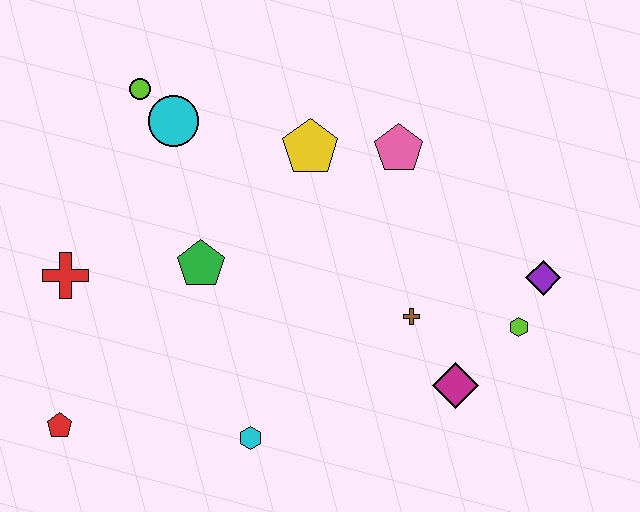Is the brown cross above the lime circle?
No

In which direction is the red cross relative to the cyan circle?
The red cross is below the cyan circle.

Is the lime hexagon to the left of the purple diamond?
Yes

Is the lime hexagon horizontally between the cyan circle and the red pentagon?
No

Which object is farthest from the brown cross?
The red pentagon is farthest from the brown cross.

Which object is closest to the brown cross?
The magenta diamond is closest to the brown cross.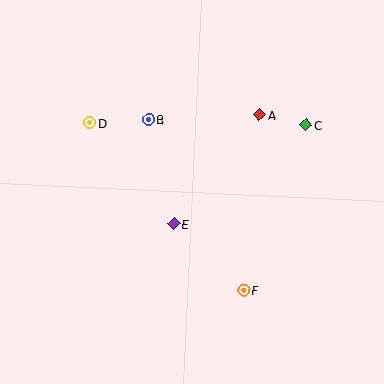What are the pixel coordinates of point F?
Point F is at (244, 290).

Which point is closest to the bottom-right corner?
Point F is closest to the bottom-right corner.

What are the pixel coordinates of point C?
Point C is at (306, 125).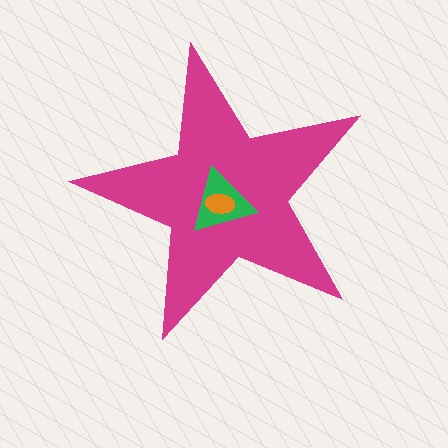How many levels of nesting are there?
3.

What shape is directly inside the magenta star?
The green triangle.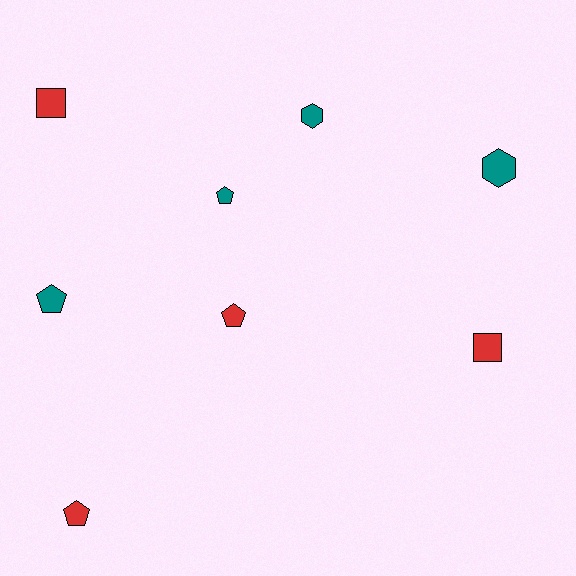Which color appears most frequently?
Teal, with 4 objects.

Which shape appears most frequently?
Pentagon, with 4 objects.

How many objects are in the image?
There are 8 objects.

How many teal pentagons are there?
There are 2 teal pentagons.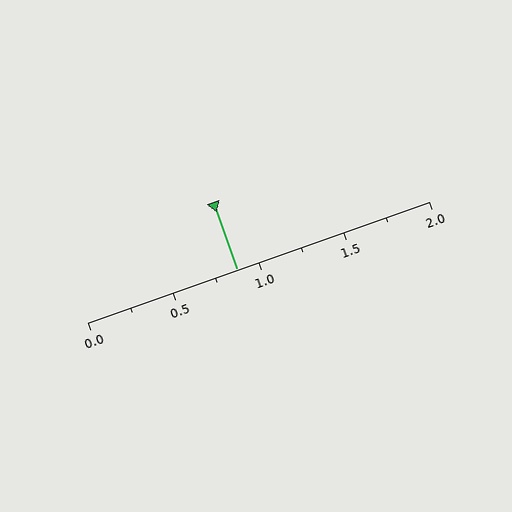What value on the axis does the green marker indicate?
The marker indicates approximately 0.88.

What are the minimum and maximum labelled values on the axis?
The axis runs from 0.0 to 2.0.